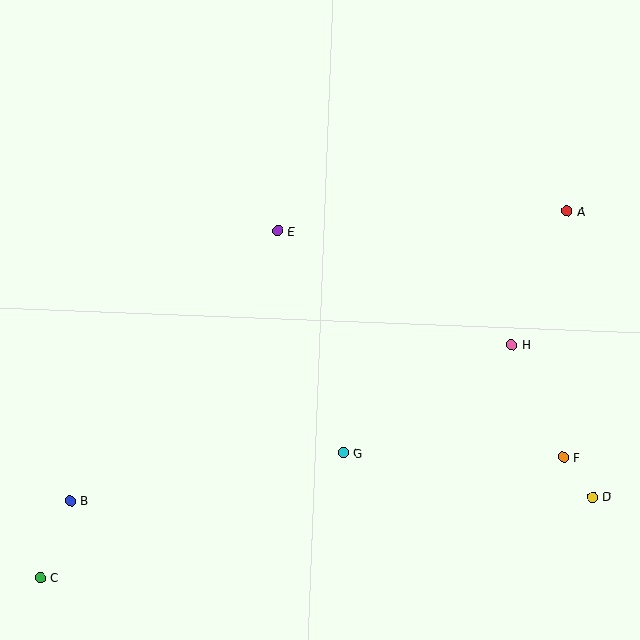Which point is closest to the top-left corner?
Point E is closest to the top-left corner.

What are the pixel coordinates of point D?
Point D is at (593, 497).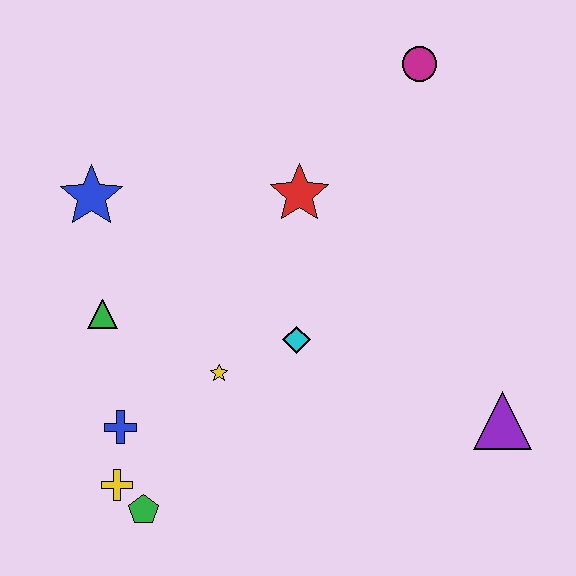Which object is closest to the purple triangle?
The cyan diamond is closest to the purple triangle.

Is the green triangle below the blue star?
Yes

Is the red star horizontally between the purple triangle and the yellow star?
Yes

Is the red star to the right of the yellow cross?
Yes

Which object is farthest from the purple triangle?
The blue star is farthest from the purple triangle.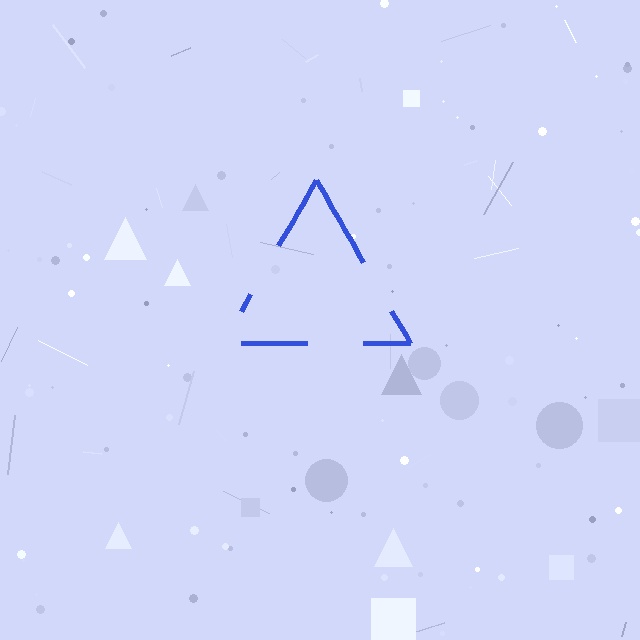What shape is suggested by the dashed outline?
The dashed outline suggests a triangle.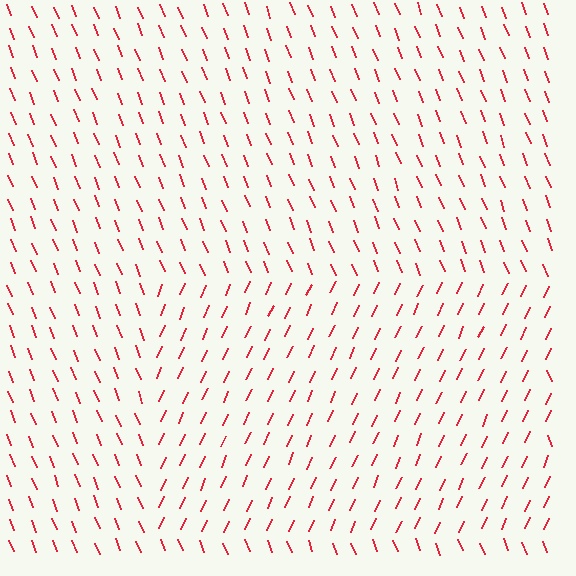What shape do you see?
I see a rectangle.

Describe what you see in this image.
The image is filled with small red line segments. A rectangle region in the image has lines oriented differently from the surrounding lines, creating a visible texture boundary.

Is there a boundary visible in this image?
Yes, there is a texture boundary formed by a change in line orientation.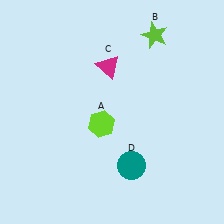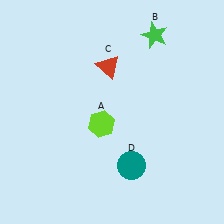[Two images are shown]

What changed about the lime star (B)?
In Image 1, B is lime. In Image 2, it changed to green.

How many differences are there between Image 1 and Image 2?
There are 2 differences between the two images.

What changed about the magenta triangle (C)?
In Image 1, C is magenta. In Image 2, it changed to red.